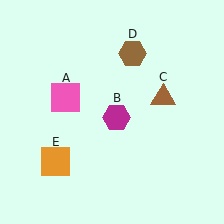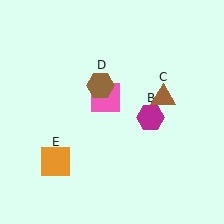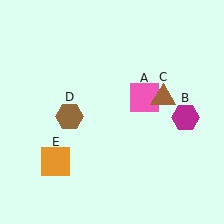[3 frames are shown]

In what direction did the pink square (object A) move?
The pink square (object A) moved right.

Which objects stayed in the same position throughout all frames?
Brown triangle (object C) and orange square (object E) remained stationary.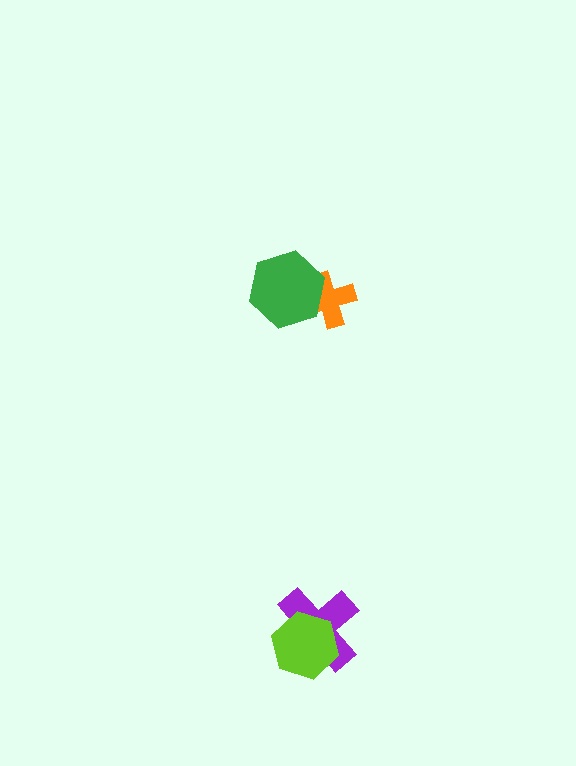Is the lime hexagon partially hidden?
No, no other shape covers it.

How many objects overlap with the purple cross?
1 object overlaps with the purple cross.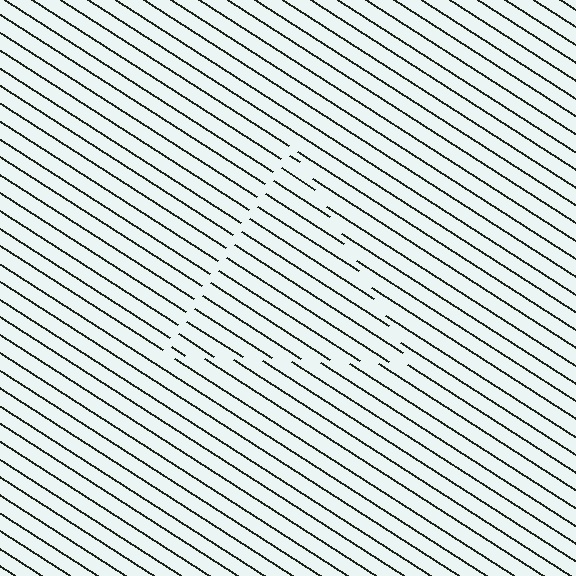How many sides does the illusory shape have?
3 sides — the line-ends trace a triangle.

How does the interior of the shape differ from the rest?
The interior of the shape contains the same grating, shifted by half a period — the contour is defined by the phase discontinuity where line-ends from the inner and outer gratings abut.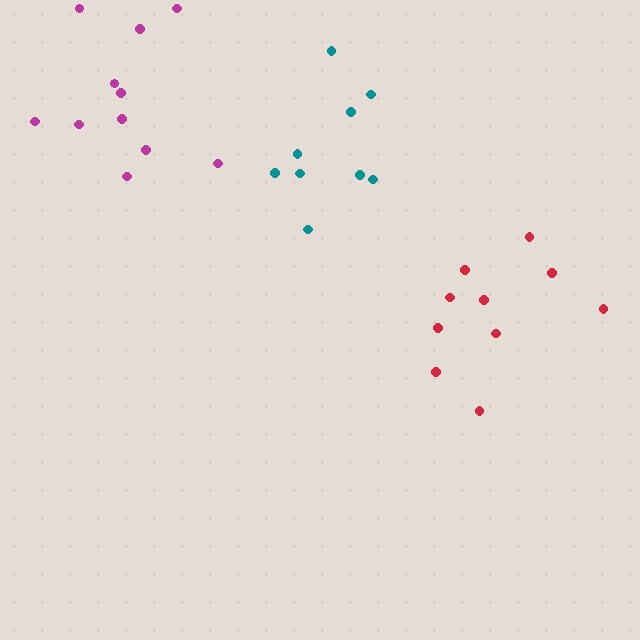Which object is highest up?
The magenta cluster is topmost.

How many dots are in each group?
Group 1: 10 dots, Group 2: 9 dots, Group 3: 11 dots (30 total).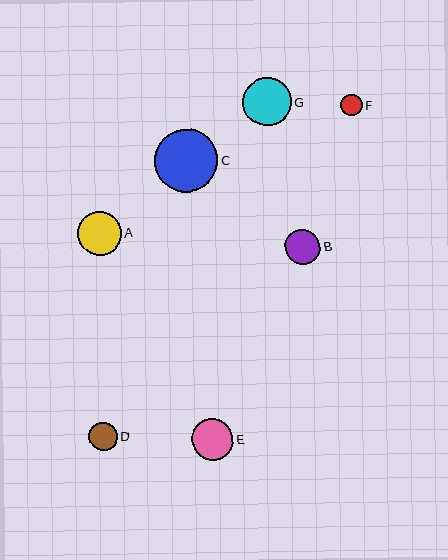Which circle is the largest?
Circle C is the largest with a size of approximately 63 pixels.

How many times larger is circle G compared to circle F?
Circle G is approximately 2.3 times the size of circle F.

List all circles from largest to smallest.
From largest to smallest: C, G, A, E, B, D, F.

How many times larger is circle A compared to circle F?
Circle A is approximately 2.1 times the size of circle F.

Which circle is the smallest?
Circle F is the smallest with a size of approximately 21 pixels.